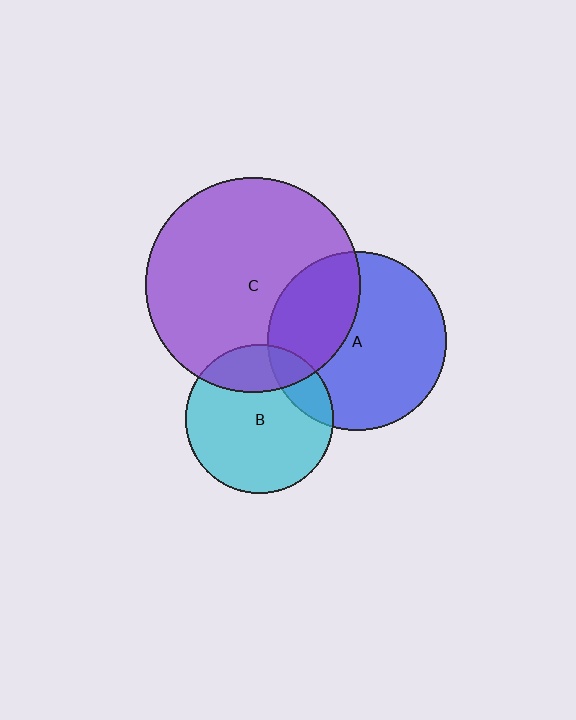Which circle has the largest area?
Circle C (purple).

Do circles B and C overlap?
Yes.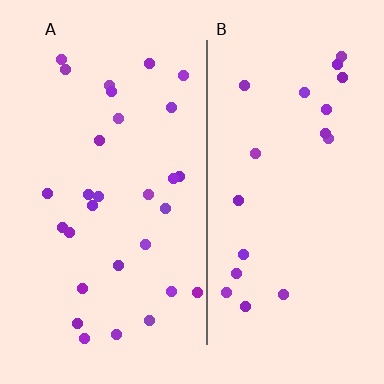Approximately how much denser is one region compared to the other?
Approximately 1.5× — region A over region B.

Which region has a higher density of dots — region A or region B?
A (the left).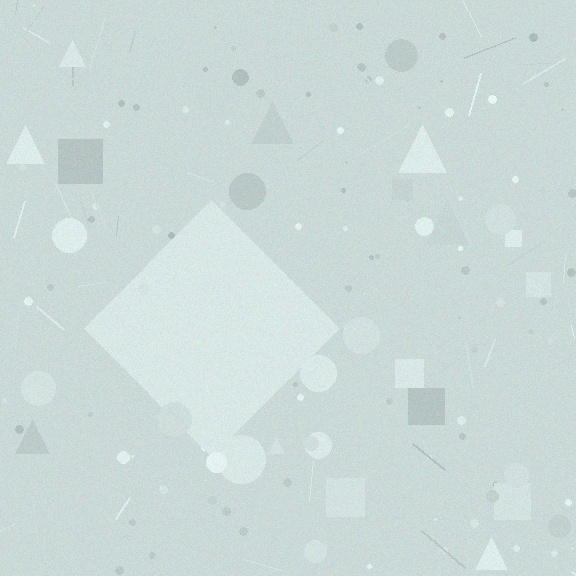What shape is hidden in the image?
A diamond is hidden in the image.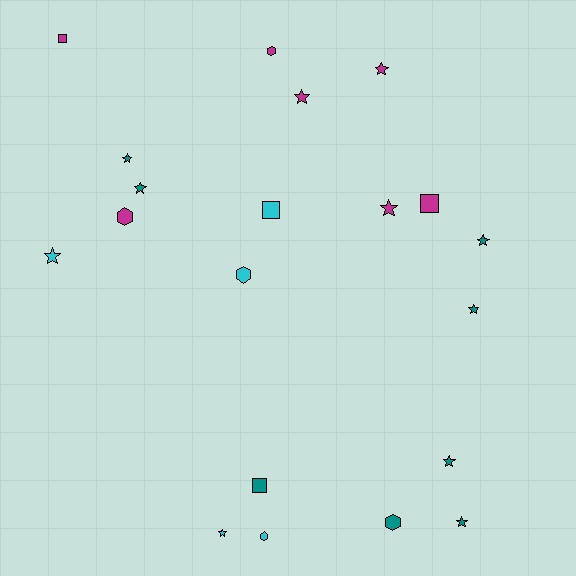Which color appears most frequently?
Teal, with 8 objects.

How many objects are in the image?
There are 20 objects.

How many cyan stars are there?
There are 2 cyan stars.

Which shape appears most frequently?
Star, with 11 objects.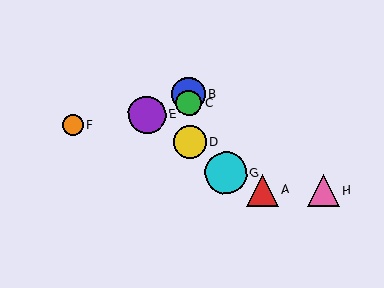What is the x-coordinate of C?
Object C is at x≈189.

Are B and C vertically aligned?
Yes, both are at x≈189.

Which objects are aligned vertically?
Objects B, C, D are aligned vertically.